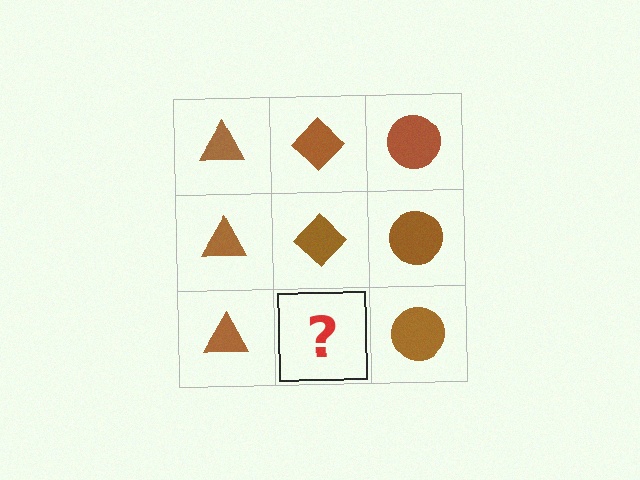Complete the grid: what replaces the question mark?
The question mark should be replaced with a brown diamond.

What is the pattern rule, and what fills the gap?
The rule is that each column has a consistent shape. The gap should be filled with a brown diamond.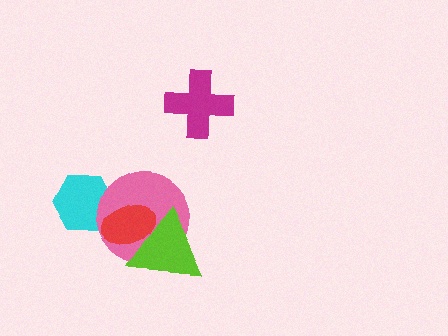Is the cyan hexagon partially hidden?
Yes, it is partially covered by another shape.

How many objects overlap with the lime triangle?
2 objects overlap with the lime triangle.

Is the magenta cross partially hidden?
No, no other shape covers it.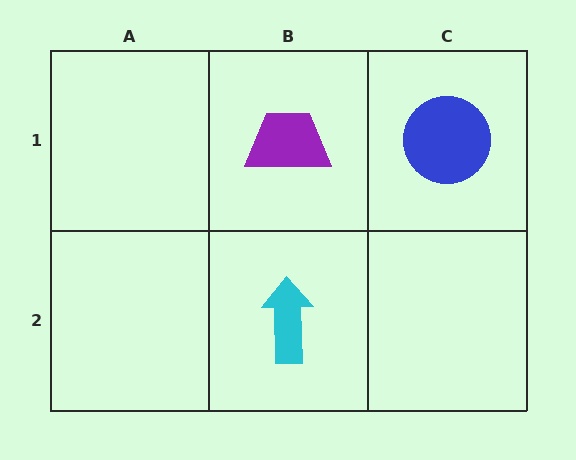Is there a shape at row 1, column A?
No, that cell is empty.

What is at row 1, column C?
A blue circle.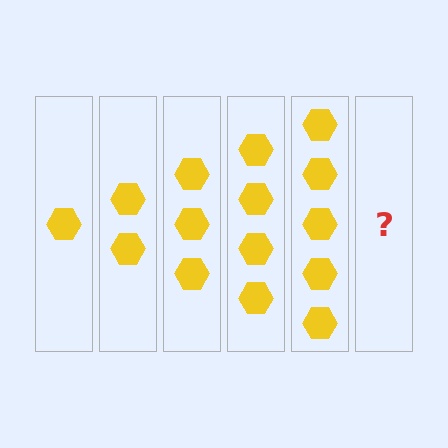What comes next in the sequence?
The next element should be 6 hexagons.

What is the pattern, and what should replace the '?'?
The pattern is that each step adds one more hexagon. The '?' should be 6 hexagons.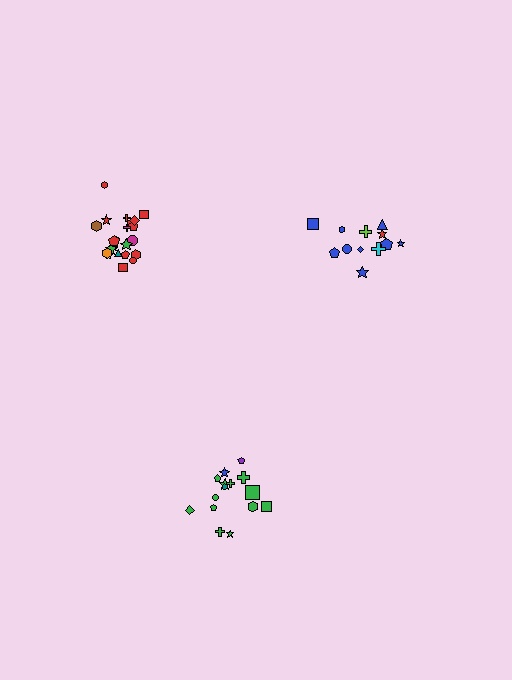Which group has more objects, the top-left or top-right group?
The top-left group.